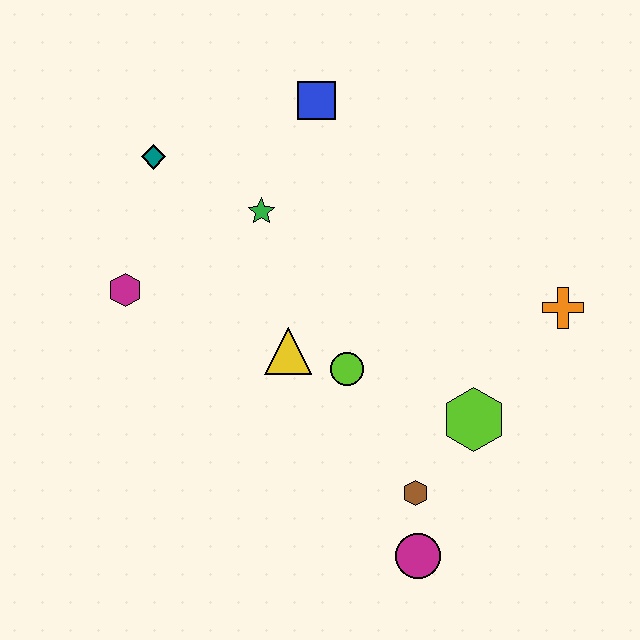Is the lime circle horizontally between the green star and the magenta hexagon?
No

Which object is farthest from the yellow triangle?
The orange cross is farthest from the yellow triangle.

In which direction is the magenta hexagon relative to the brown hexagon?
The magenta hexagon is to the left of the brown hexagon.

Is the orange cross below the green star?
Yes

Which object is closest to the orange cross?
The lime hexagon is closest to the orange cross.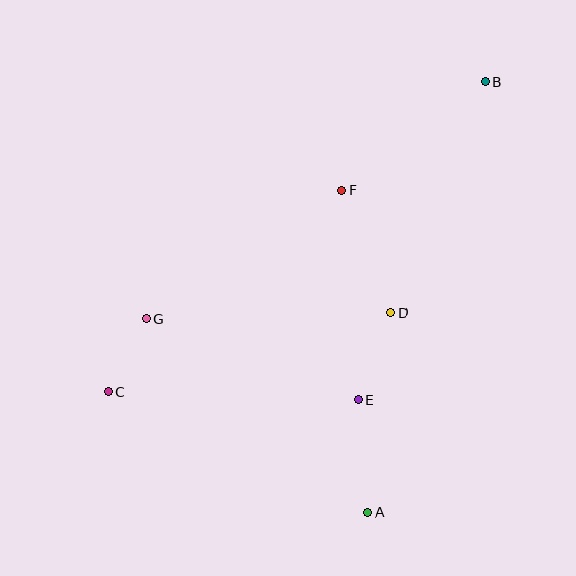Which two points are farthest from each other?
Points B and C are farthest from each other.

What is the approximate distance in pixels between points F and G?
The distance between F and G is approximately 234 pixels.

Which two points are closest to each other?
Points C and G are closest to each other.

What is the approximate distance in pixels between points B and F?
The distance between B and F is approximately 180 pixels.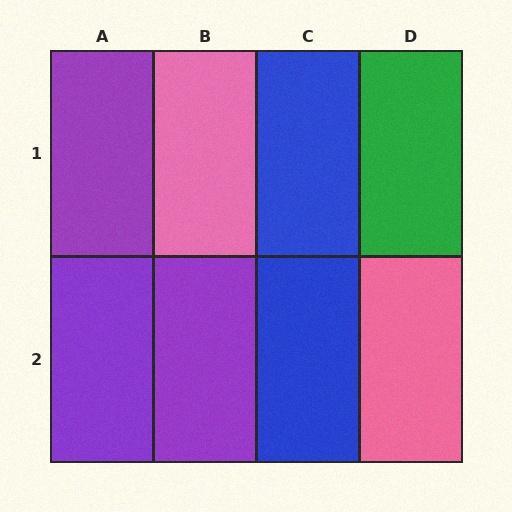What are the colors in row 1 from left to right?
Purple, pink, blue, green.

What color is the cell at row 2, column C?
Blue.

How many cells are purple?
3 cells are purple.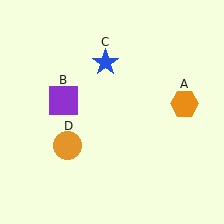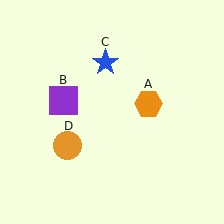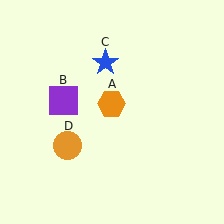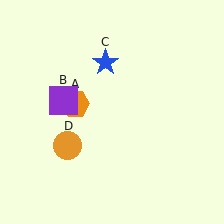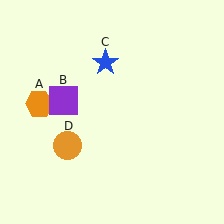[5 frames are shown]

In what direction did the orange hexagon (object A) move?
The orange hexagon (object A) moved left.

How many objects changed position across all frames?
1 object changed position: orange hexagon (object A).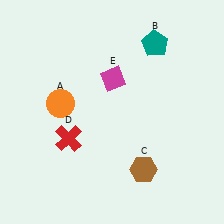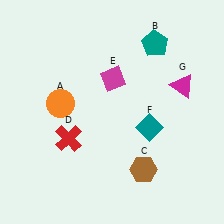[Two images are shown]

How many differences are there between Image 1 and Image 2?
There are 2 differences between the two images.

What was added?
A teal diamond (F), a magenta triangle (G) were added in Image 2.